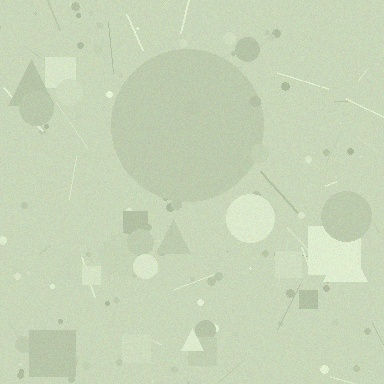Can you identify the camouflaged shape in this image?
The camouflaged shape is a circle.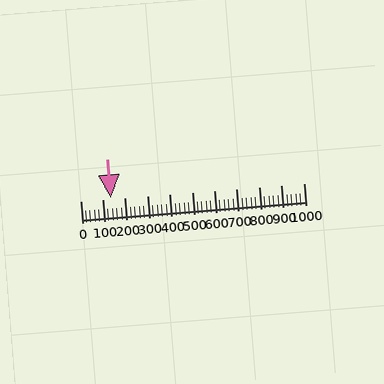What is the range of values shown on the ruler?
The ruler shows values from 0 to 1000.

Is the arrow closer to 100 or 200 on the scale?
The arrow is closer to 100.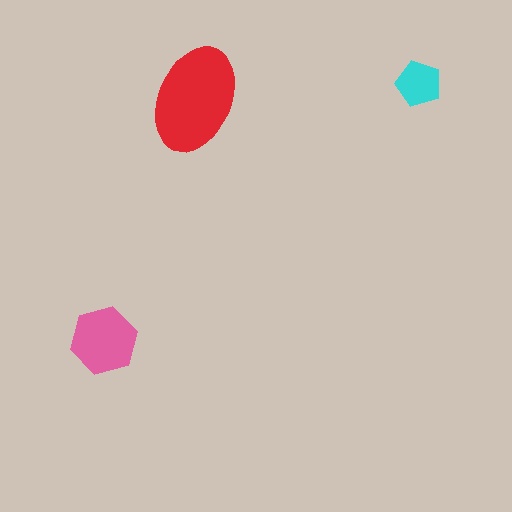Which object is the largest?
The red ellipse.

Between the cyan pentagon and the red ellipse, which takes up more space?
The red ellipse.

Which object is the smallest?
The cyan pentagon.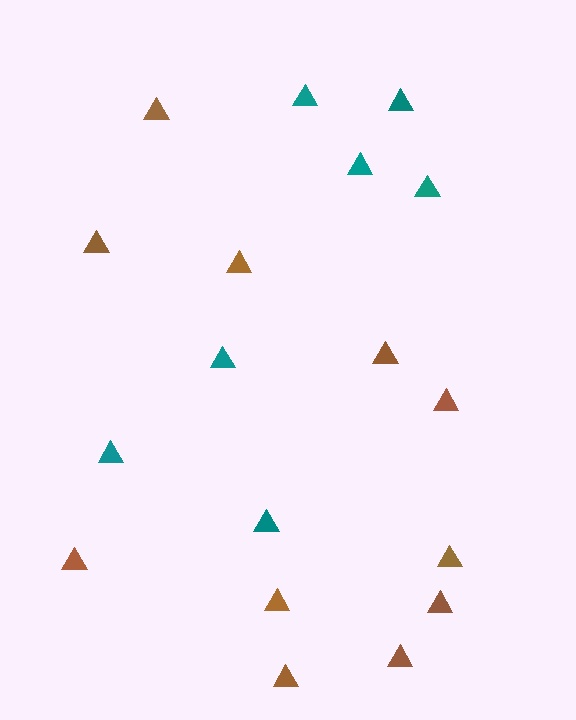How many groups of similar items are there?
There are 2 groups: one group of brown triangles (11) and one group of teal triangles (7).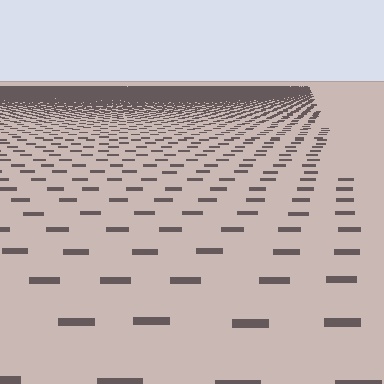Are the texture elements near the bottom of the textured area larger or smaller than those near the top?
Larger. Near the bottom, elements are closer to the viewer and appear at a bigger on-screen size.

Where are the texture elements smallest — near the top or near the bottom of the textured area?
Near the top.